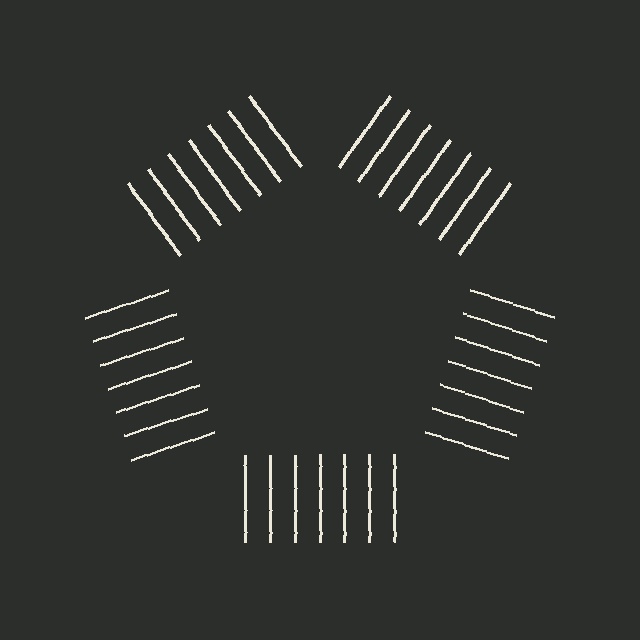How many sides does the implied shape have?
5 sides — the line-ends trace a pentagon.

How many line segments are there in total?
35 — 7 along each of the 5 edges.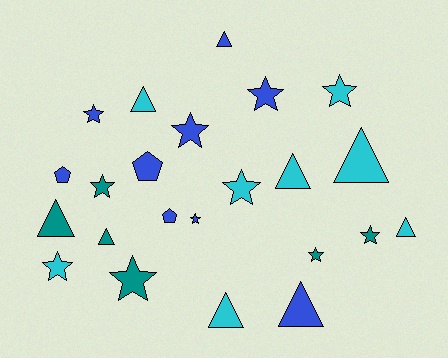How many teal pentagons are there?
There are no teal pentagons.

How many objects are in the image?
There are 23 objects.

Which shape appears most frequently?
Star, with 11 objects.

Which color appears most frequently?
Blue, with 9 objects.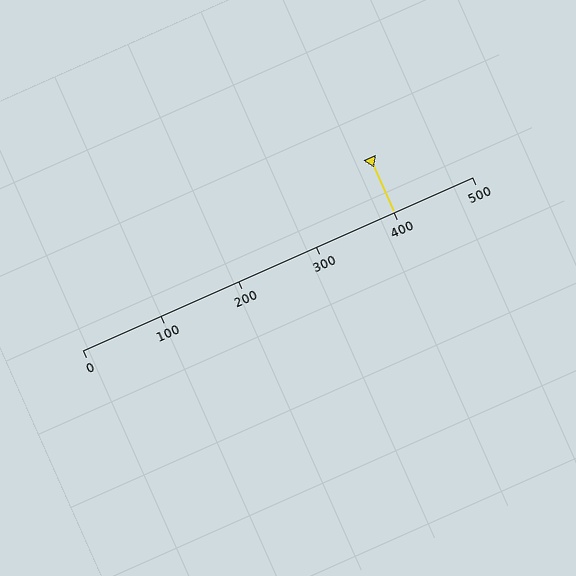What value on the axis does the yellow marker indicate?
The marker indicates approximately 400.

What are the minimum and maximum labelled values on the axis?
The axis runs from 0 to 500.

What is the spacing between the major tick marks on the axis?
The major ticks are spaced 100 apart.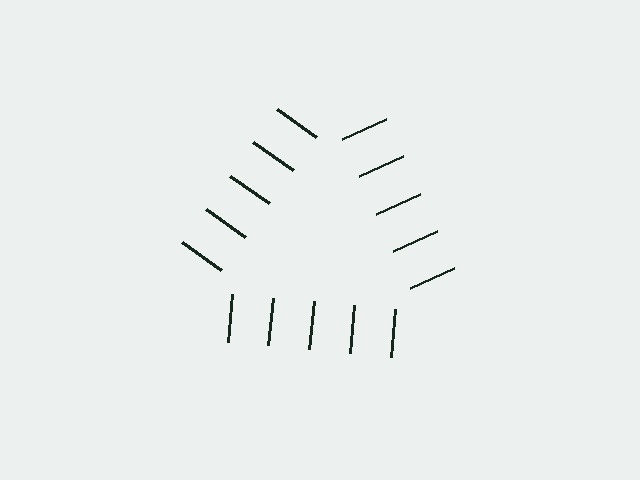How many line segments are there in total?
15 — 5 along each of the 3 edges.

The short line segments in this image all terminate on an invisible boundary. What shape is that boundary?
An illusory triangle — the line segments terminate on its edges but no continuous stroke is drawn.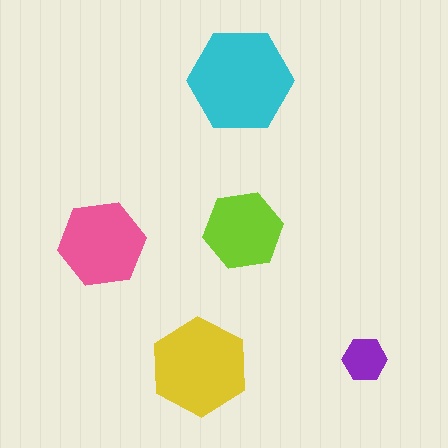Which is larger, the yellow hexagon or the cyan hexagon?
The cyan one.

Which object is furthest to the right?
The purple hexagon is rightmost.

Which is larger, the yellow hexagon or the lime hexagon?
The yellow one.